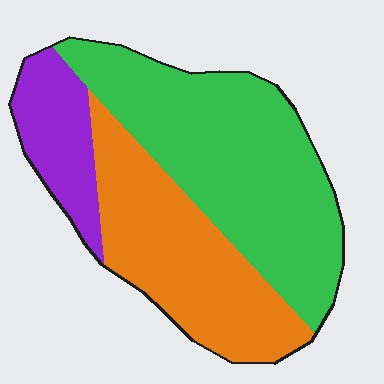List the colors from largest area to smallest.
From largest to smallest: green, orange, purple.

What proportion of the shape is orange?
Orange covers roughly 35% of the shape.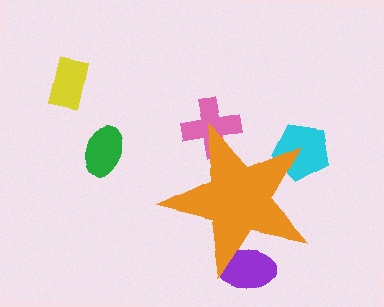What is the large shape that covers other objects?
An orange star.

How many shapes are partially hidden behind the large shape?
3 shapes are partially hidden.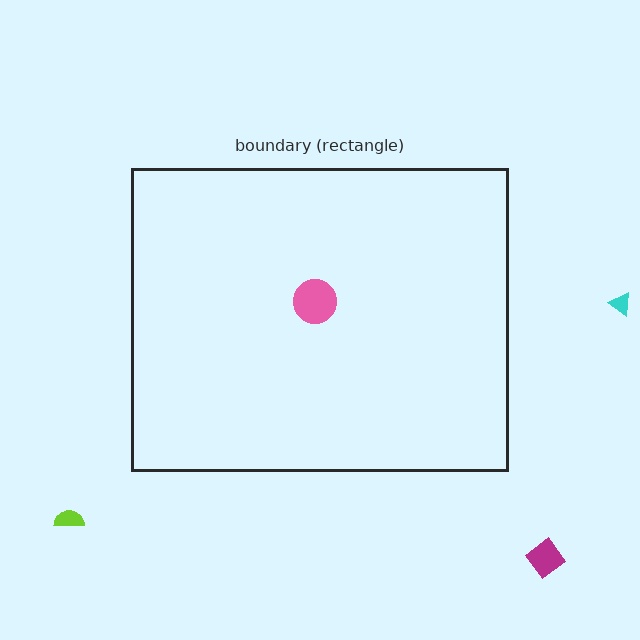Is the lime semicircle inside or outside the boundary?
Outside.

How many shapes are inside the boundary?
1 inside, 3 outside.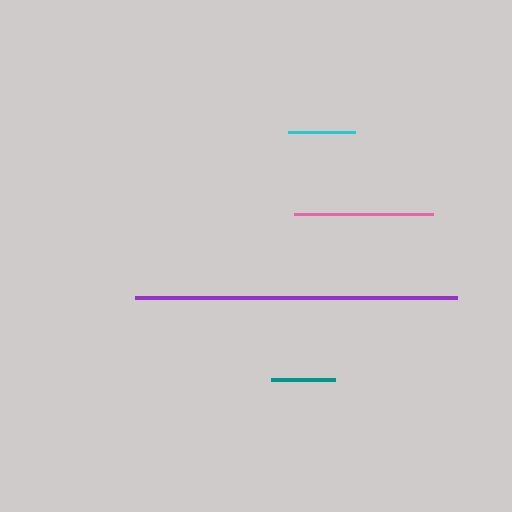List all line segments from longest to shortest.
From longest to shortest: purple, pink, cyan, teal.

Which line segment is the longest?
The purple line is the longest at approximately 322 pixels.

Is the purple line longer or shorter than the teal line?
The purple line is longer than the teal line.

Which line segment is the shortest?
The teal line is the shortest at approximately 63 pixels.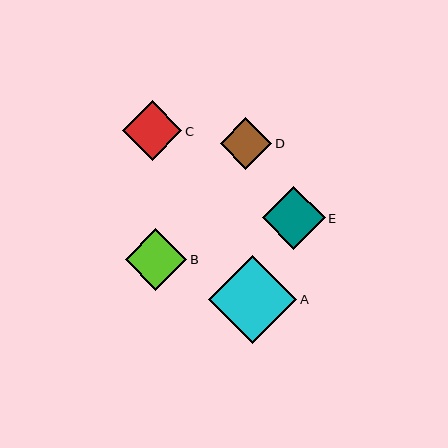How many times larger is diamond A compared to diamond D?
Diamond A is approximately 1.7 times the size of diamond D.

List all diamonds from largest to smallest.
From largest to smallest: A, E, B, C, D.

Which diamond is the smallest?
Diamond D is the smallest with a size of approximately 51 pixels.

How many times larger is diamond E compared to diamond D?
Diamond E is approximately 1.2 times the size of diamond D.